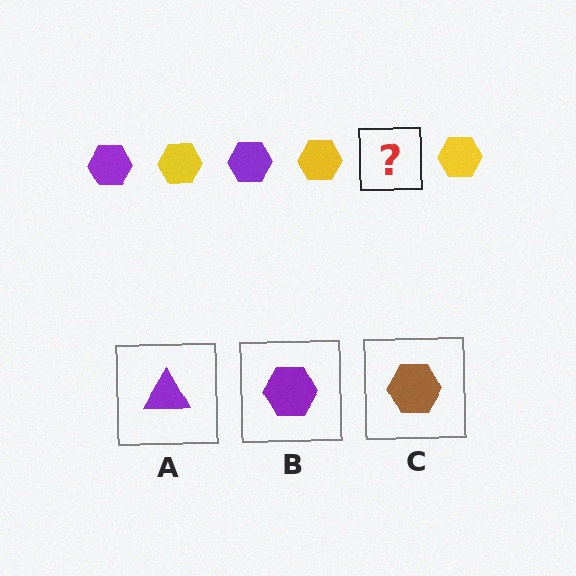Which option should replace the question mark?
Option B.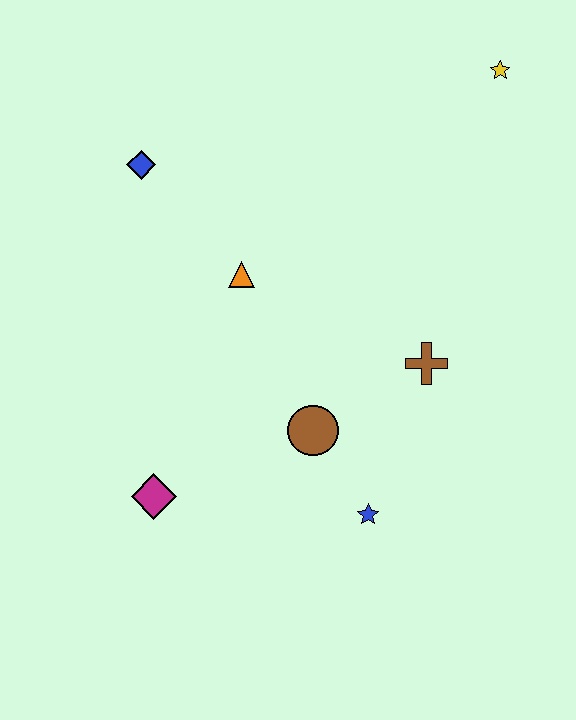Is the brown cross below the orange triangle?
Yes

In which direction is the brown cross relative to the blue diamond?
The brown cross is to the right of the blue diamond.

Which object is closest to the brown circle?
The blue star is closest to the brown circle.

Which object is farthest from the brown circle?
The yellow star is farthest from the brown circle.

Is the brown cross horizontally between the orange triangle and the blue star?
No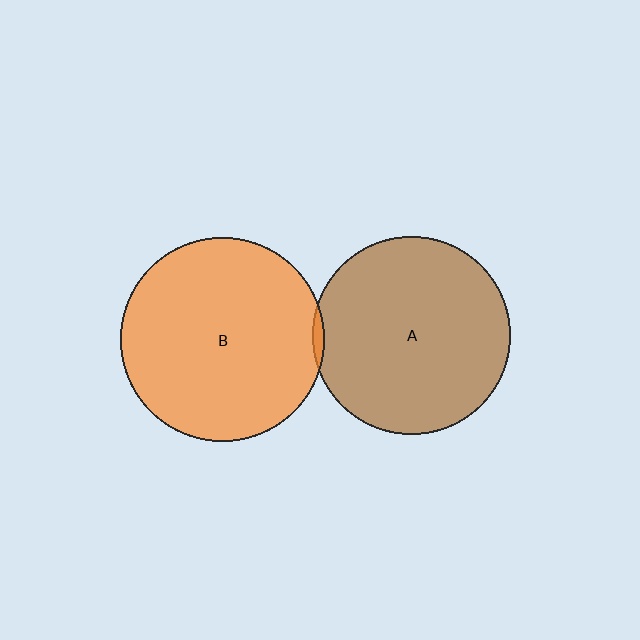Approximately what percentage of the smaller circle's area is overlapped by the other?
Approximately 5%.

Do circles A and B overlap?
Yes.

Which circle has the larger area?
Circle B (orange).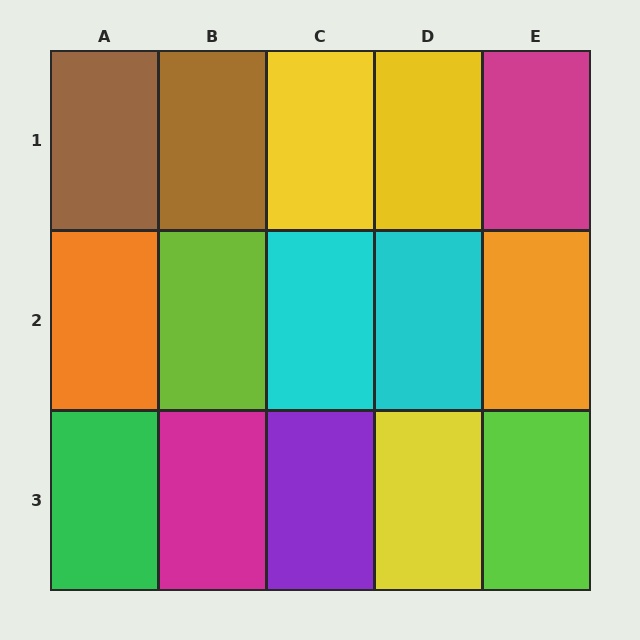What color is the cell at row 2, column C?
Cyan.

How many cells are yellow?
3 cells are yellow.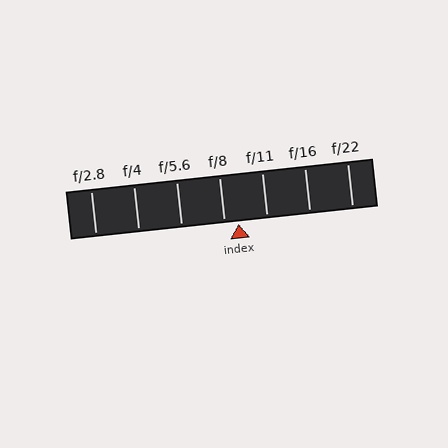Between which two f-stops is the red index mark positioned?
The index mark is between f/8 and f/11.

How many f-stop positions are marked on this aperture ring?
There are 7 f-stop positions marked.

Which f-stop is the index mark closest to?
The index mark is closest to f/8.